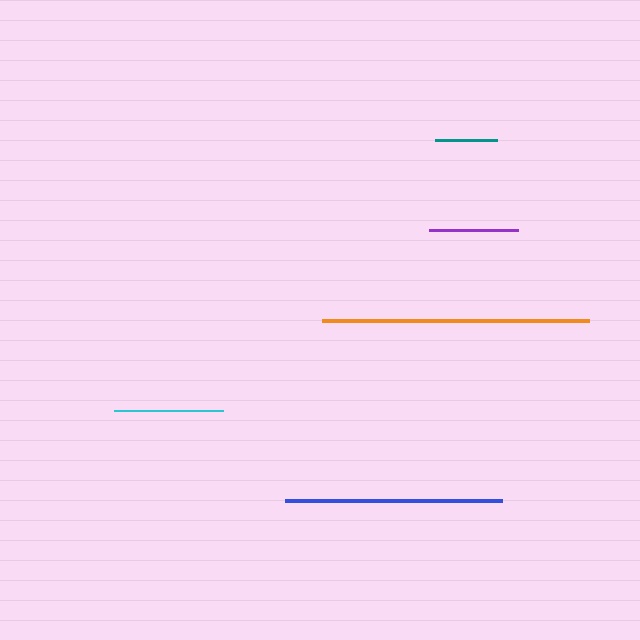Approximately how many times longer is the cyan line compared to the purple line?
The cyan line is approximately 1.2 times the length of the purple line.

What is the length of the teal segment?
The teal segment is approximately 62 pixels long.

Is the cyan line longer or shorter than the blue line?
The blue line is longer than the cyan line.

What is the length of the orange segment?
The orange segment is approximately 267 pixels long.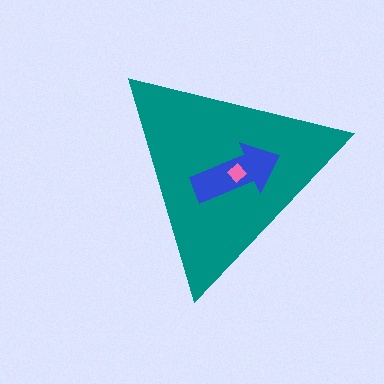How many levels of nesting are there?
3.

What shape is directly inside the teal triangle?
The blue arrow.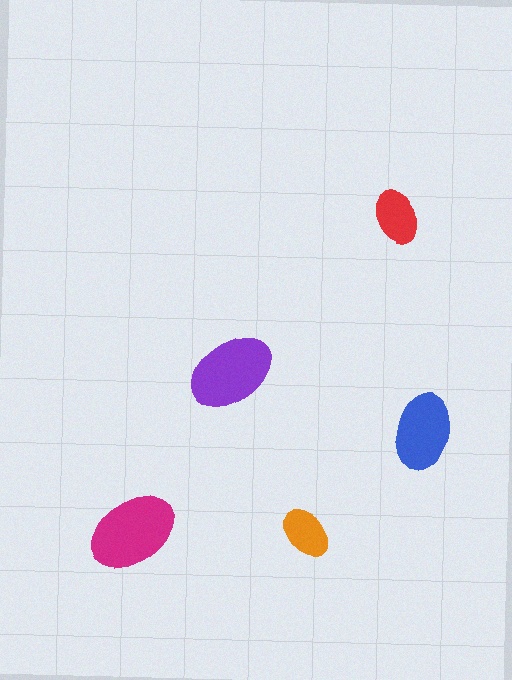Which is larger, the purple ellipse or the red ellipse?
The purple one.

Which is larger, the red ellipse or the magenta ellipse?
The magenta one.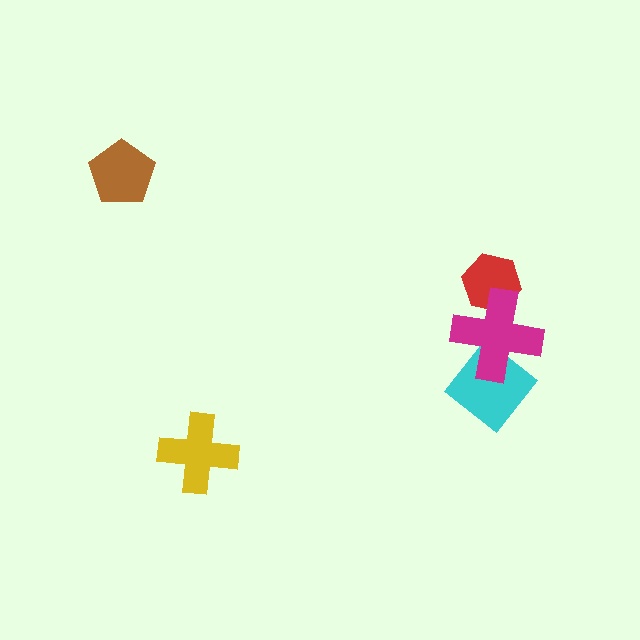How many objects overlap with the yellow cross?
0 objects overlap with the yellow cross.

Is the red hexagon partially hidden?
Yes, it is partially covered by another shape.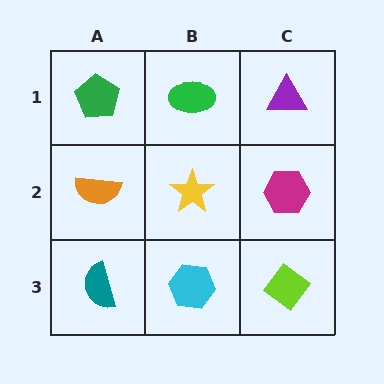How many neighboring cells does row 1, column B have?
3.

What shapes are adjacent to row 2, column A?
A green pentagon (row 1, column A), a teal semicircle (row 3, column A), a yellow star (row 2, column B).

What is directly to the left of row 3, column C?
A cyan hexagon.